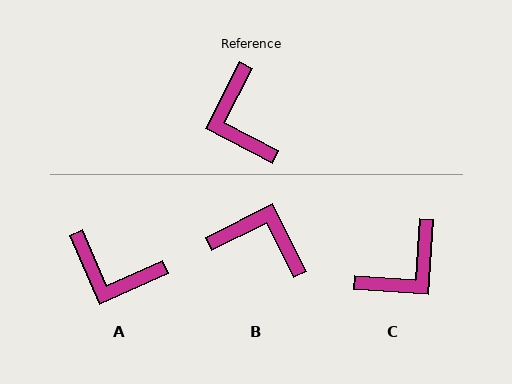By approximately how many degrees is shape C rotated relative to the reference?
Approximately 113 degrees counter-clockwise.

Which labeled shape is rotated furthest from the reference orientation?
B, about 126 degrees away.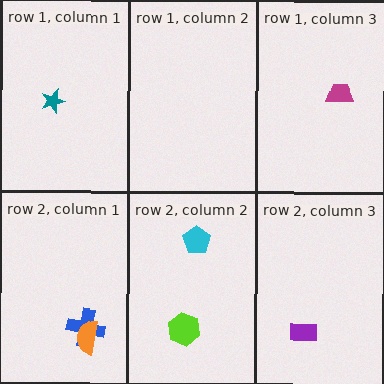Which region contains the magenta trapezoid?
The row 1, column 3 region.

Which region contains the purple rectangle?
The row 2, column 3 region.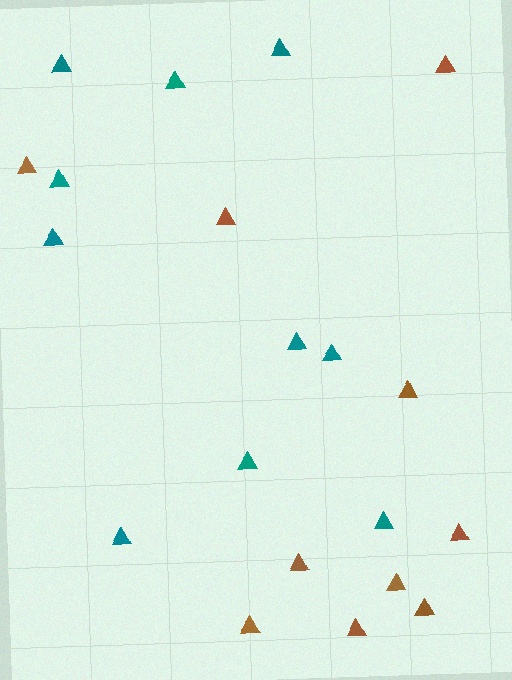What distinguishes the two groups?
There are 2 groups: one group of teal triangles (10) and one group of brown triangles (10).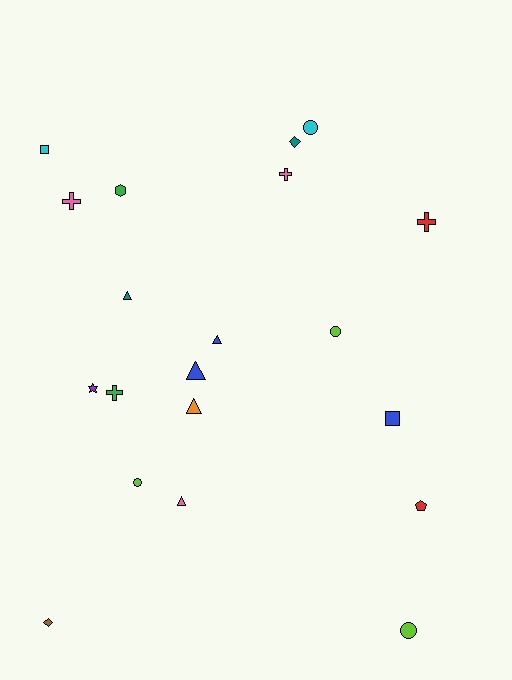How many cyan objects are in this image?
There are 2 cyan objects.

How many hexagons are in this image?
There is 1 hexagon.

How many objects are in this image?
There are 20 objects.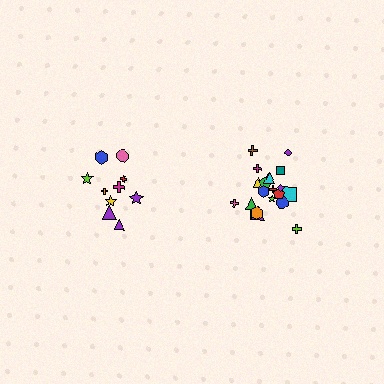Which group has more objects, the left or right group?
The right group.